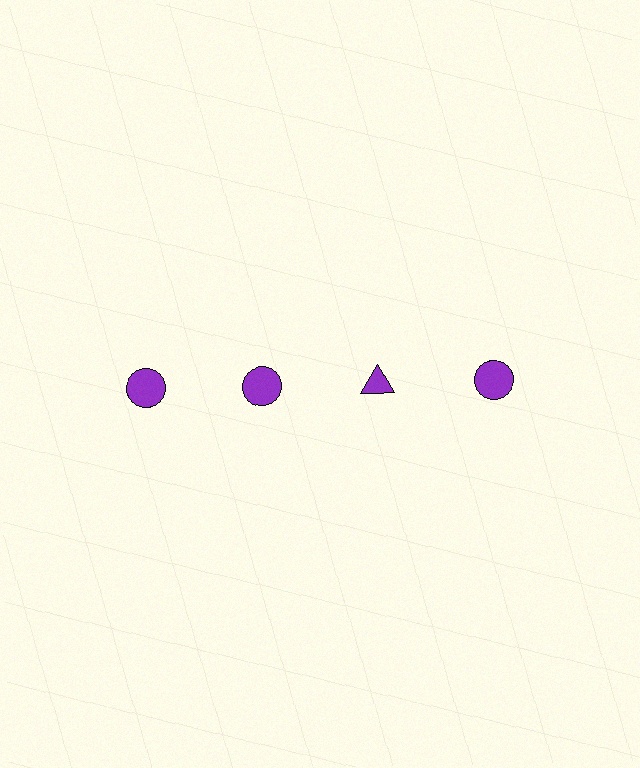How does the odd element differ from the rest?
It has a different shape: triangle instead of circle.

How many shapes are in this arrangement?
There are 4 shapes arranged in a grid pattern.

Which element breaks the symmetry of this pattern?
The purple triangle in the top row, center column breaks the symmetry. All other shapes are purple circles.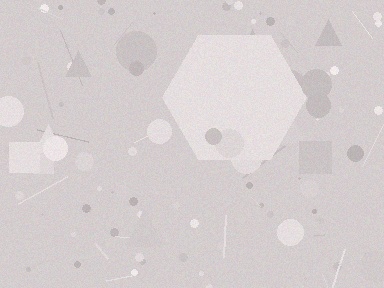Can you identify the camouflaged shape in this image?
The camouflaged shape is a hexagon.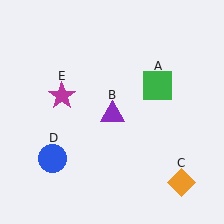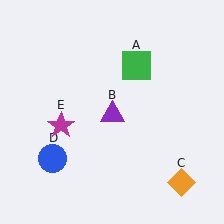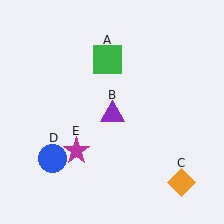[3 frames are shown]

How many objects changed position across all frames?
2 objects changed position: green square (object A), magenta star (object E).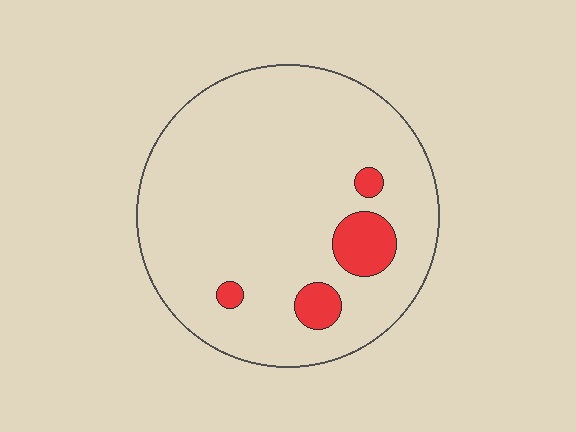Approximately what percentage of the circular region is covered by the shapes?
Approximately 10%.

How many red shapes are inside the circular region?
4.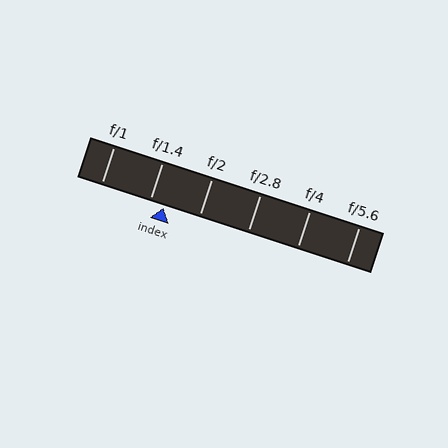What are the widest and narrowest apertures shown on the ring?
The widest aperture shown is f/1 and the narrowest is f/5.6.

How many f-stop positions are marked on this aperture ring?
There are 6 f-stop positions marked.